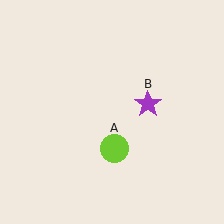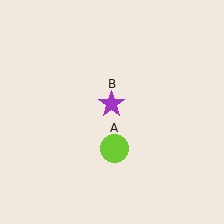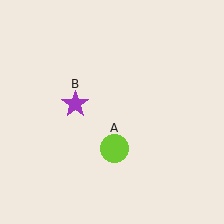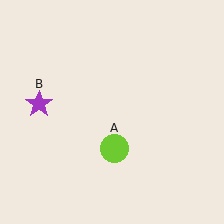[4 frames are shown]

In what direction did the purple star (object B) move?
The purple star (object B) moved left.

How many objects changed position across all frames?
1 object changed position: purple star (object B).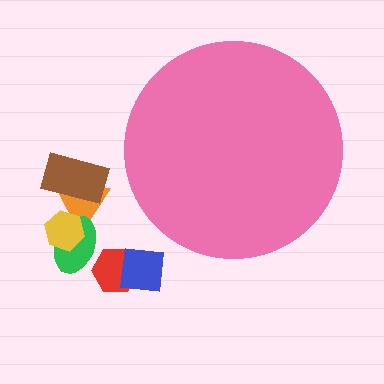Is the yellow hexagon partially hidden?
No, the yellow hexagon is fully visible.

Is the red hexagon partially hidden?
No, the red hexagon is fully visible.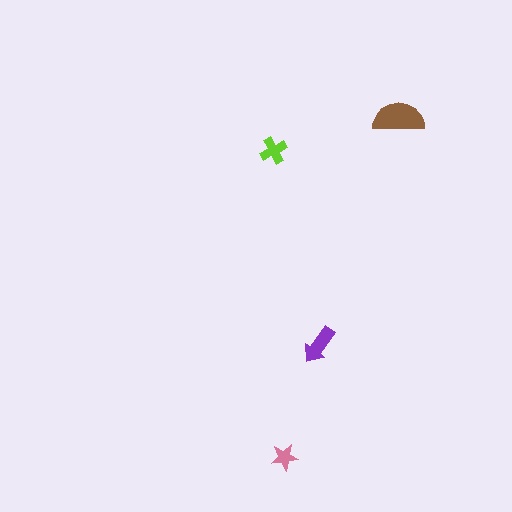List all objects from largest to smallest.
The brown semicircle, the purple arrow, the lime cross, the pink star.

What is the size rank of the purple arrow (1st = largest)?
2nd.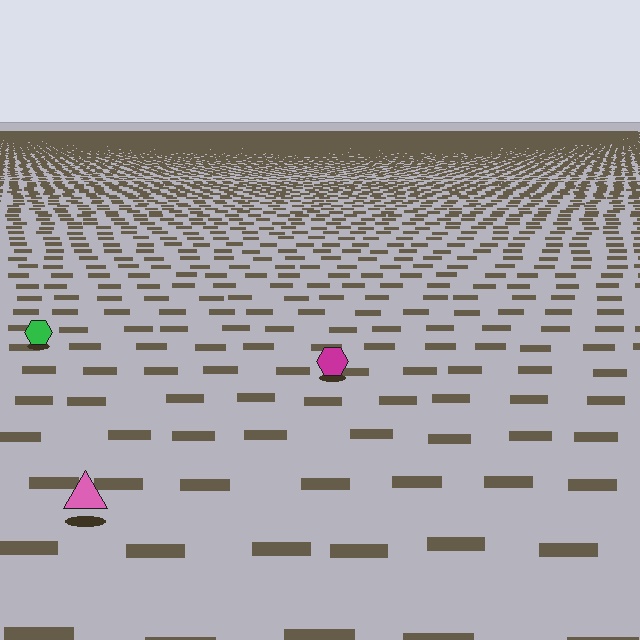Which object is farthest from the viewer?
The green hexagon is farthest from the viewer. It appears smaller and the ground texture around it is denser.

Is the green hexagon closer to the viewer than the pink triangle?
No. The pink triangle is closer — you can tell from the texture gradient: the ground texture is coarser near it.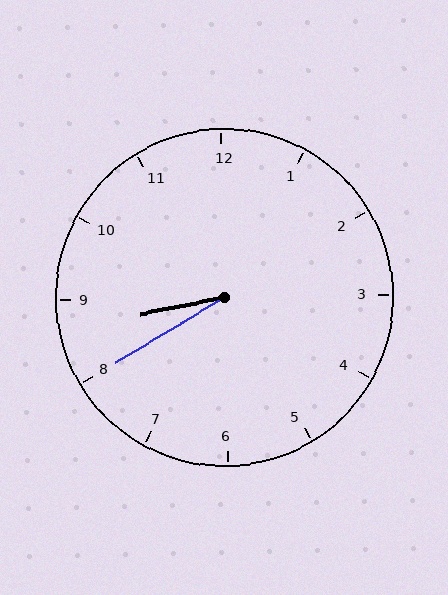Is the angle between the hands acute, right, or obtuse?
It is acute.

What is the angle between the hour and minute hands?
Approximately 20 degrees.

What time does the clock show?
8:40.